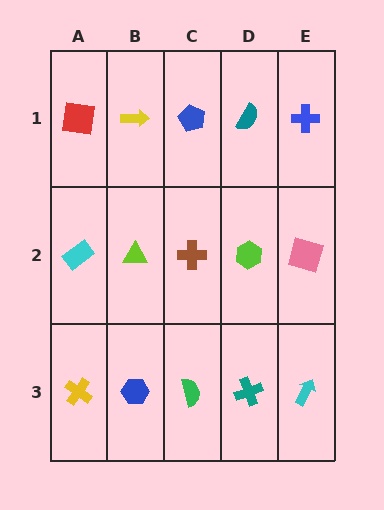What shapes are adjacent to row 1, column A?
A cyan rectangle (row 2, column A), a yellow arrow (row 1, column B).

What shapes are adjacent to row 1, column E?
A pink square (row 2, column E), a teal semicircle (row 1, column D).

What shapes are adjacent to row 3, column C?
A brown cross (row 2, column C), a blue hexagon (row 3, column B), a teal cross (row 3, column D).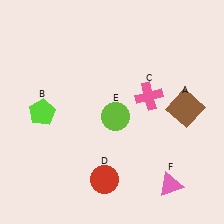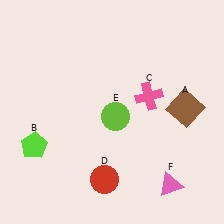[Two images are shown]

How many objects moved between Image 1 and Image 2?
1 object moved between the two images.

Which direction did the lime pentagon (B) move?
The lime pentagon (B) moved down.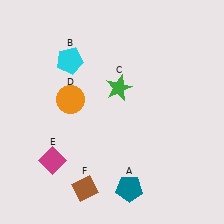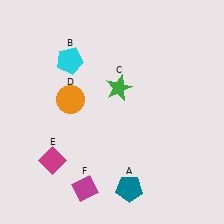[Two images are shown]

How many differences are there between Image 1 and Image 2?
There is 1 difference between the two images.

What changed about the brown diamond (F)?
In Image 1, F is brown. In Image 2, it changed to magenta.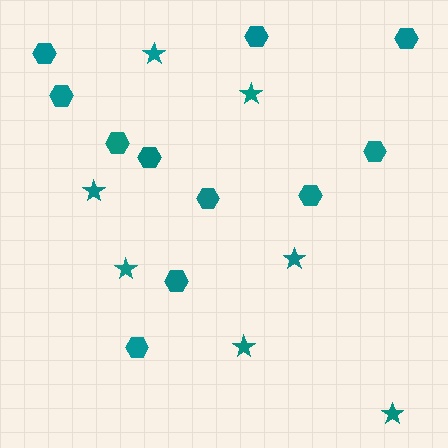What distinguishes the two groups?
There are 2 groups: one group of stars (7) and one group of hexagons (11).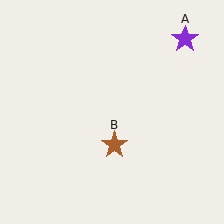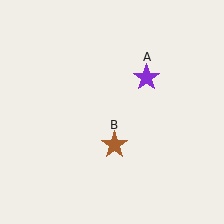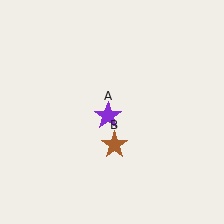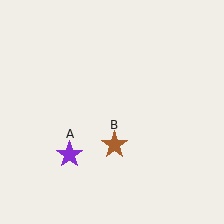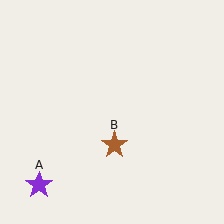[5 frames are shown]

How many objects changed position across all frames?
1 object changed position: purple star (object A).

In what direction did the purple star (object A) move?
The purple star (object A) moved down and to the left.